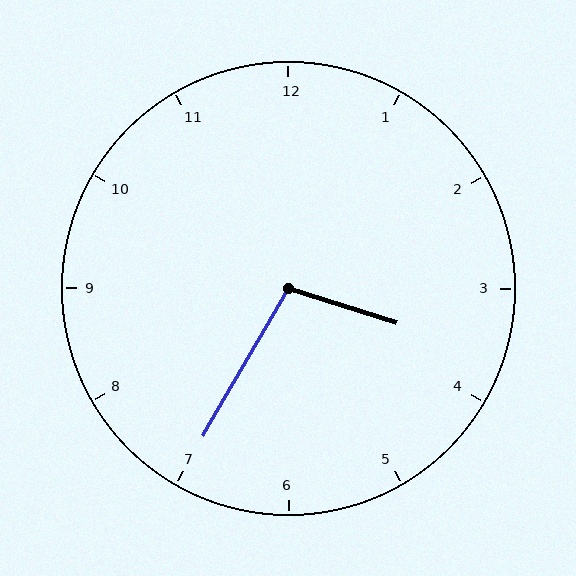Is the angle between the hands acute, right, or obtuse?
It is obtuse.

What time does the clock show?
3:35.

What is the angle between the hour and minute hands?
Approximately 102 degrees.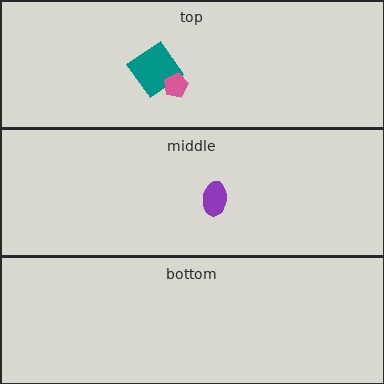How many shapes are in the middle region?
1.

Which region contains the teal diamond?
The top region.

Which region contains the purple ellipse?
The middle region.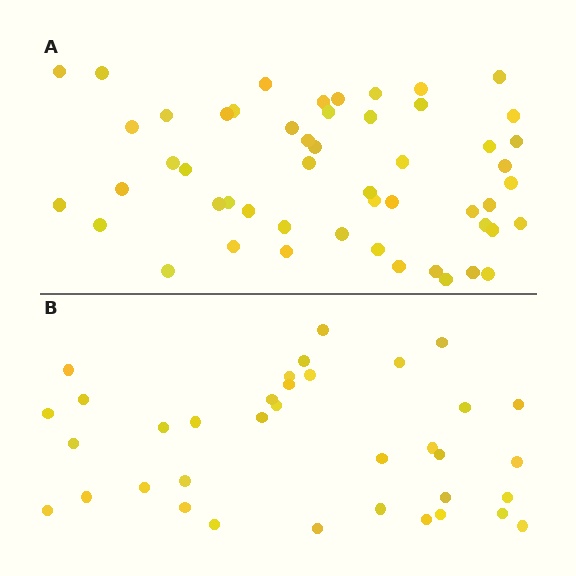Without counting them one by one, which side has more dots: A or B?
Region A (the top region) has more dots.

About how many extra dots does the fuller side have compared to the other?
Region A has approximately 15 more dots than region B.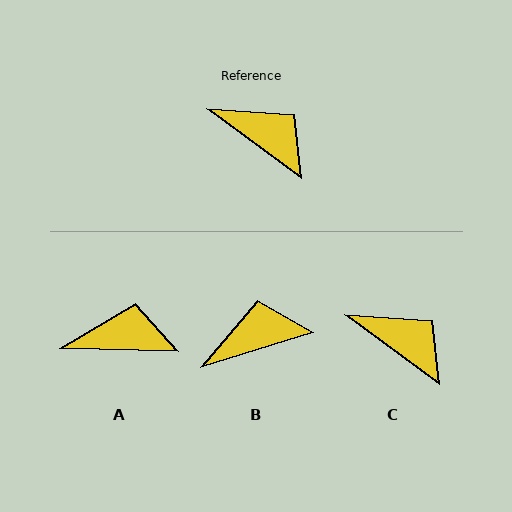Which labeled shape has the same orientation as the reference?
C.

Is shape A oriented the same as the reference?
No, it is off by about 35 degrees.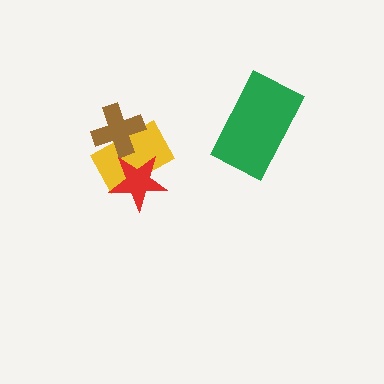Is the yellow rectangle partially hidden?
Yes, it is partially covered by another shape.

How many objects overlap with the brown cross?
1 object overlaps with the brown cross.